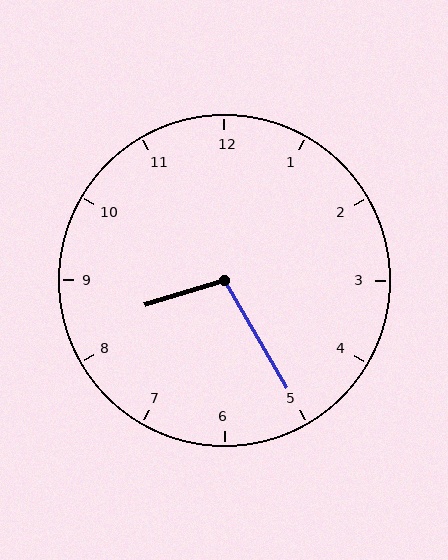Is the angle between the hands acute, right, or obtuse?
It is obtuse.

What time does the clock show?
8:25.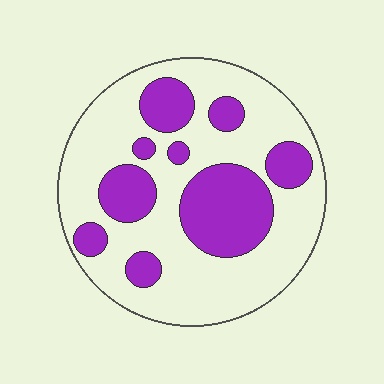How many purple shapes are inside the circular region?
9.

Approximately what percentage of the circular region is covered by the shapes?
Approximately 30%.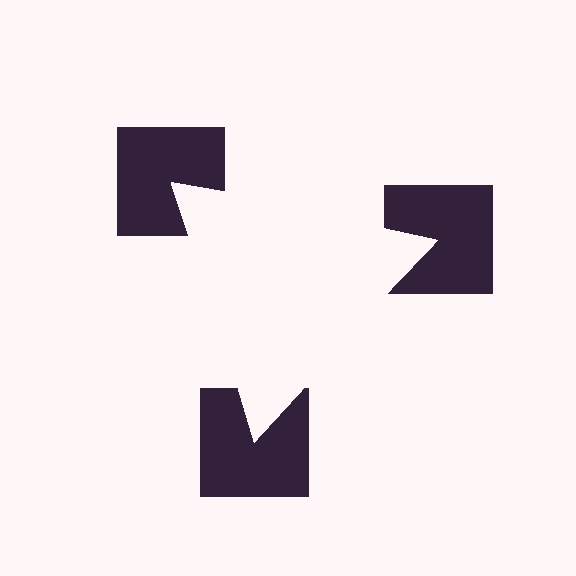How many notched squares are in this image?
There are 3 — one at each vertex of the illusory triangle.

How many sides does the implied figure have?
3 sides.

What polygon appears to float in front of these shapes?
An illusory triangle — its edges are inferred from the aligned wedge cuts in the notched squares, not physically drawn.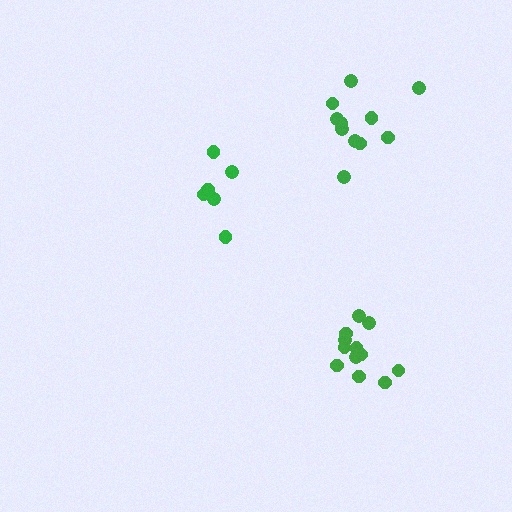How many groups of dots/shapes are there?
There are 3 groups.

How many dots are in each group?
Group 1: 12 dots, Group 2: 11 dots, Group 3: 6 dots (29 total).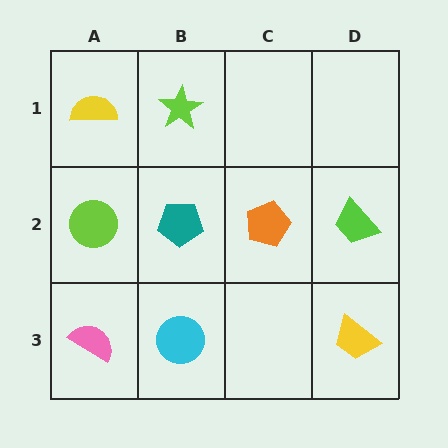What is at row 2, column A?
A lime circle.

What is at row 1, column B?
A lime star.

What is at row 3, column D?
A yellow trapezoid.